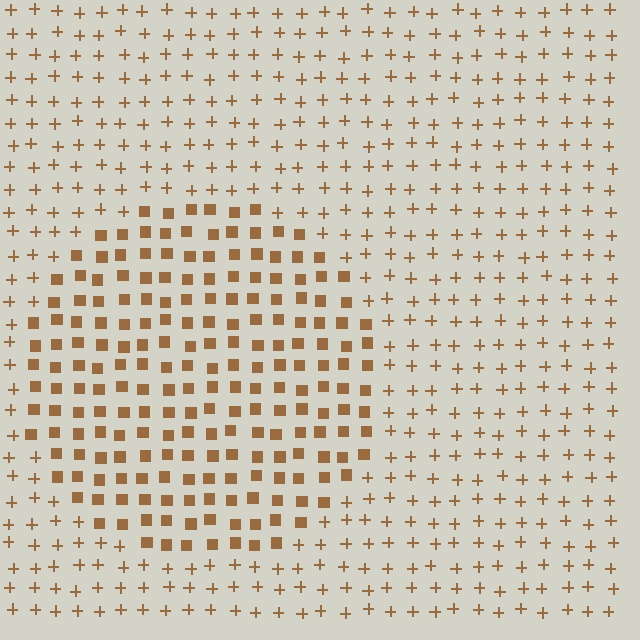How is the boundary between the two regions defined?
The boundary is defined by a change in element shape: squares inside vs. plus signs outside. All elements share the same color and spacing.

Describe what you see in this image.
The image is filled with small brown elements arranged in a uniform grid. A circle-shaped region contains squares, while the surrounding area contains plus signs. The boundary is defined purely by the change in element shape.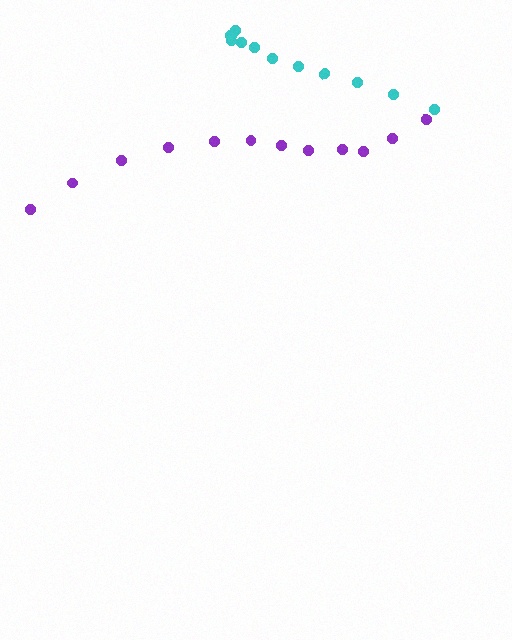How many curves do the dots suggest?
There are 2 distinct paths.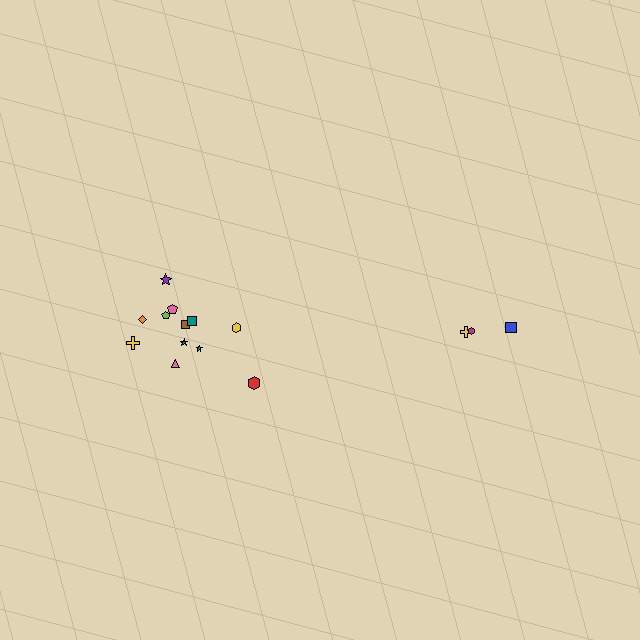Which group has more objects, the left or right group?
The left group.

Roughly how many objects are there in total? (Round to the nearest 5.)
Roughly 15 objects in total.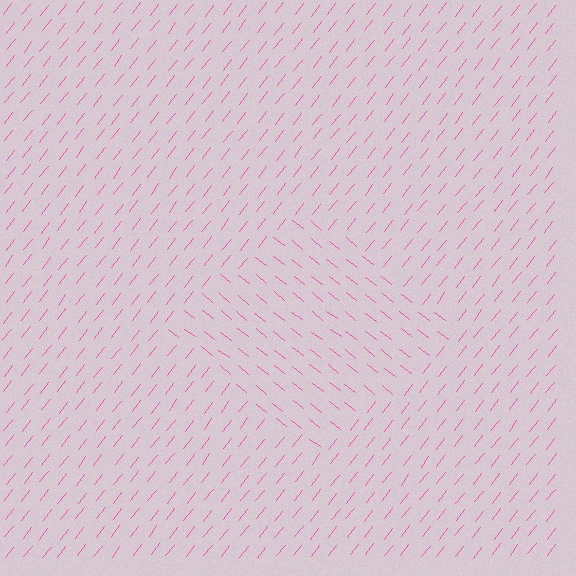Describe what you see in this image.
The image is filled with small pink line segments. A diamond region in the image has lines oriented differently from the surrounding lines, creating a visible texture boundary.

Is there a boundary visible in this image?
Yes, there is a texture boundary formed by a change in line orientation.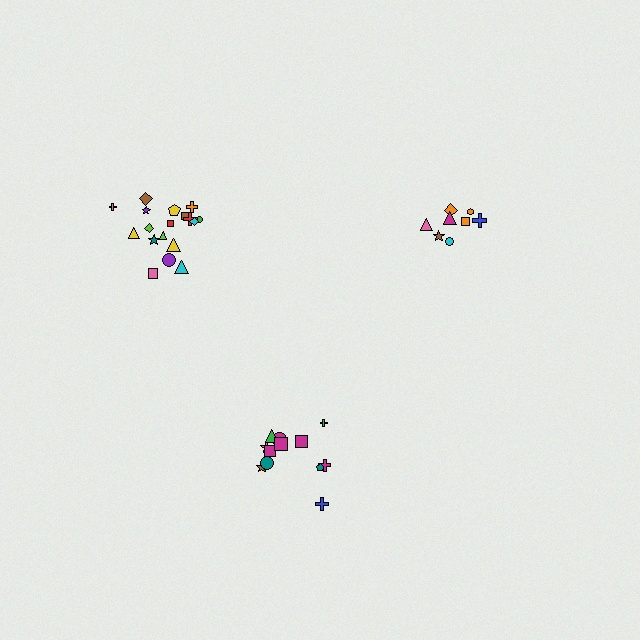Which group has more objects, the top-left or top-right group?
The top-left group.